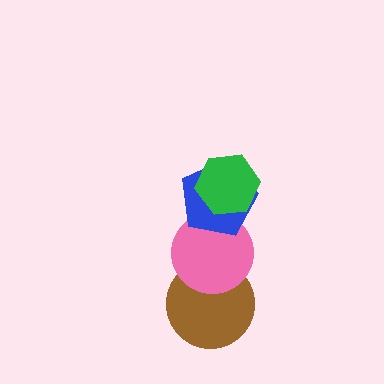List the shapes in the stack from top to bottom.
From top to bottom: the green hexagon, the blue pentagon, the pink circle, the brown circle.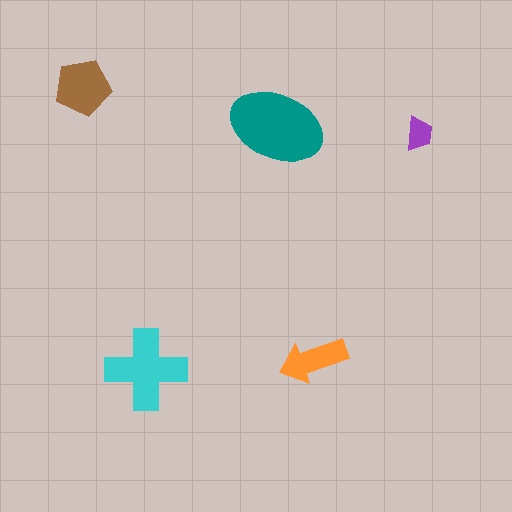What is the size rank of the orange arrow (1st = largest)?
4th.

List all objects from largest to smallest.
The teal ellipse, the cyan cross, the brown pentagon, the orange arrow, the purple trapezoid.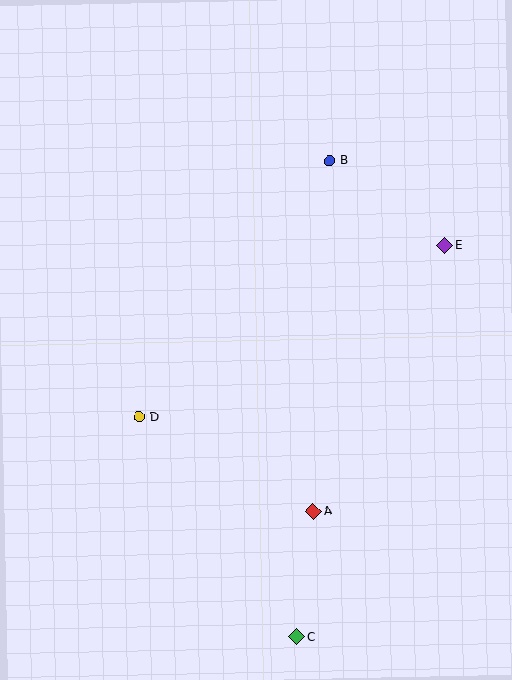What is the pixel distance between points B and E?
The distance between B and E is 143 pixels.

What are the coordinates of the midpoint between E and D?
The midpoint between E and D is at (292, 331).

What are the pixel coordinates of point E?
Point E is at (445, 245).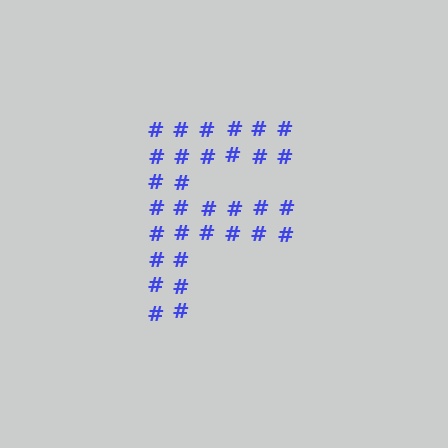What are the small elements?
The small elements are hash symbols.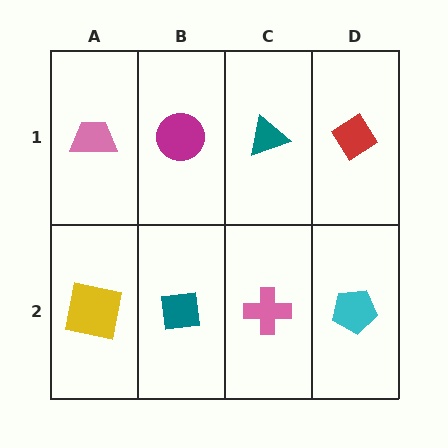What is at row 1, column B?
A magenta circle.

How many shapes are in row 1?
4 shapes.